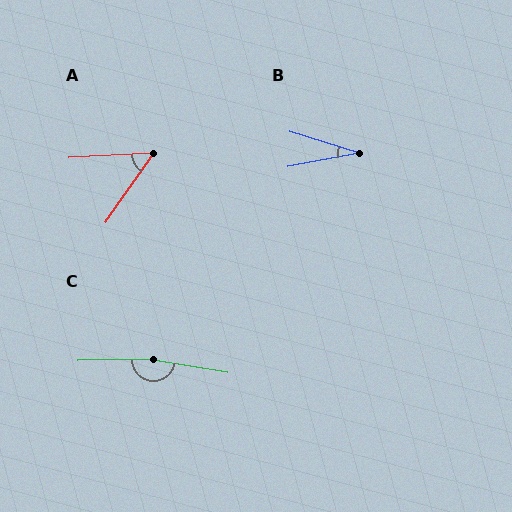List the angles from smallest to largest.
B (28°), A (53°), C (170°).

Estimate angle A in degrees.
Approximately 53 degrees.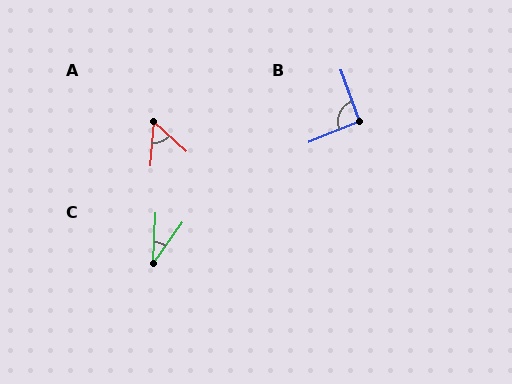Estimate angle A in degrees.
Approximately 53 degrees.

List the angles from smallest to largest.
C (32°), A (53°), B (92°).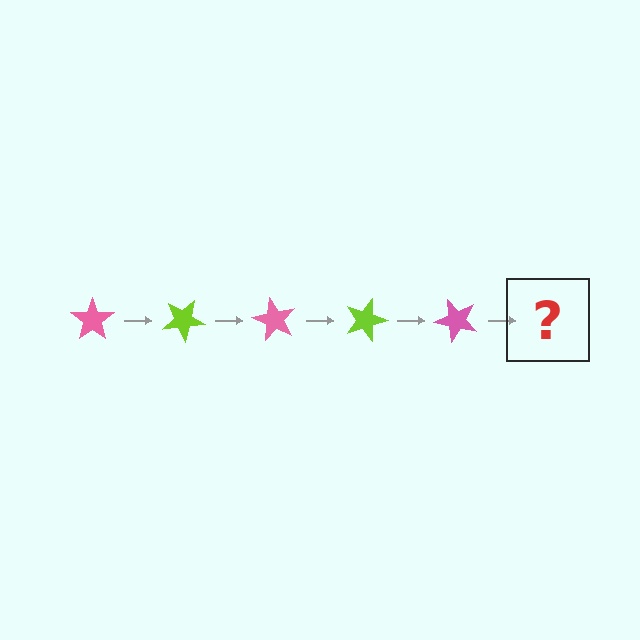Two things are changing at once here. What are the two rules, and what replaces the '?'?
The two rules are that it rotates 30 degrees each step and the color cycles through pink and lime. The '?' should be a lime star, rotated 150 degrees from the start.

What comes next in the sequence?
The next element should be a lime star, rotated 150 degrees from the start.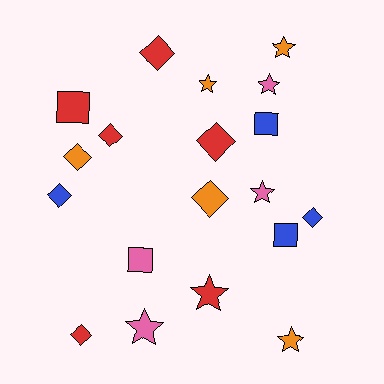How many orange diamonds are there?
There are 2 orange diamonds.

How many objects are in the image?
There are 19 objects.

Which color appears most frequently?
Red, with 6 objects.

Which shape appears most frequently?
Diamond, with 8 objects.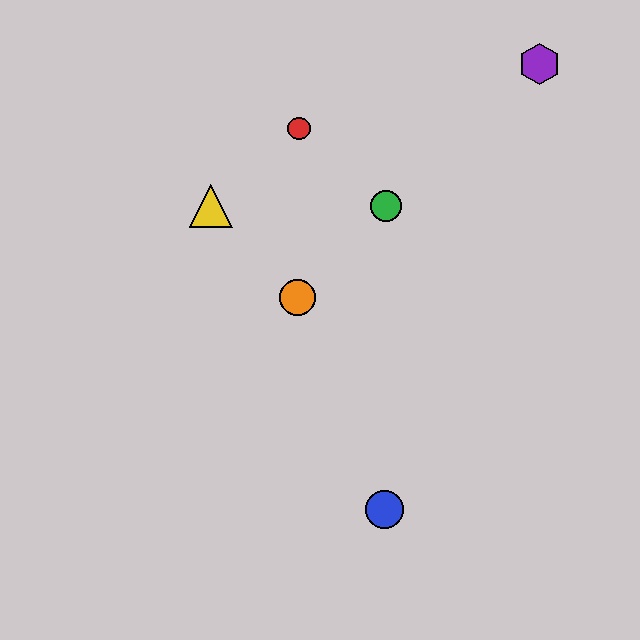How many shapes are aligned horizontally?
2 shapes (the green circle, the yellow triangle) are aligned horizontally.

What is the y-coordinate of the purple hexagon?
The purple hexagon is at y≈64.